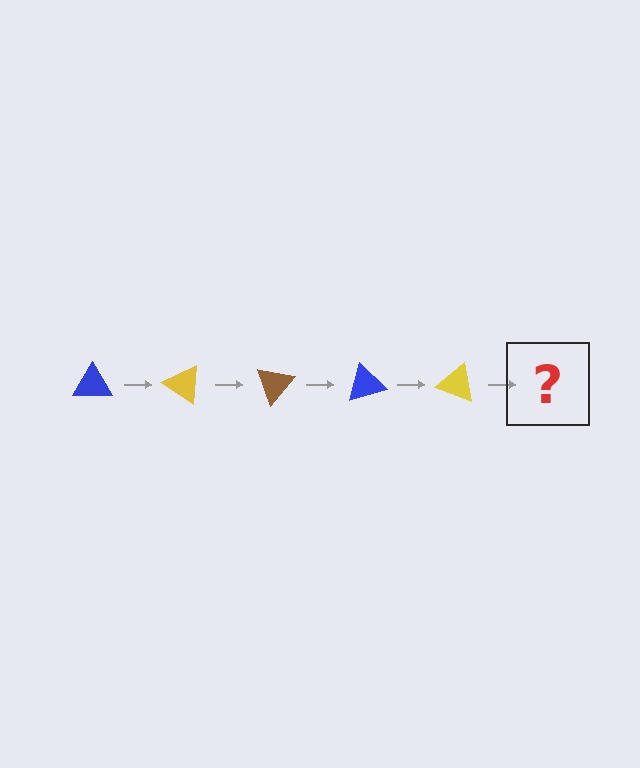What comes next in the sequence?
The next element should be a brown triangle, rotated 175 degrees from the start.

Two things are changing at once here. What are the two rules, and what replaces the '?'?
The two rules are that it rotates 35 degrees each step and the color cycles through blue, yellow, and brown. The '?' should be a brown triangle, rotated 175 degrees from the start.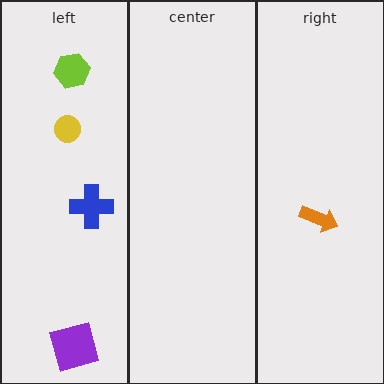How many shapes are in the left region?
4.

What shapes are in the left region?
The purple square, the yellow circle, the lime hexagon, the blue cross.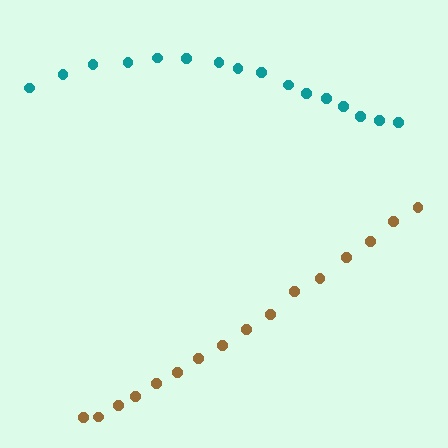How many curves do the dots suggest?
There are 2 distinct paths.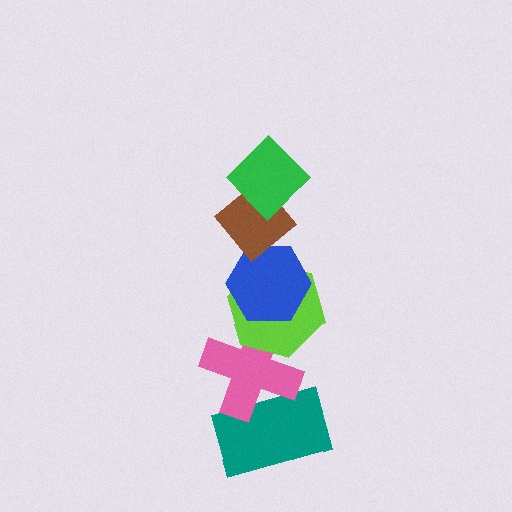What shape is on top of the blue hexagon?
The brown diamond is on top of the blue hexagon.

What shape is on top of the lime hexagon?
The blue hexagon is on top of the lime hexagon.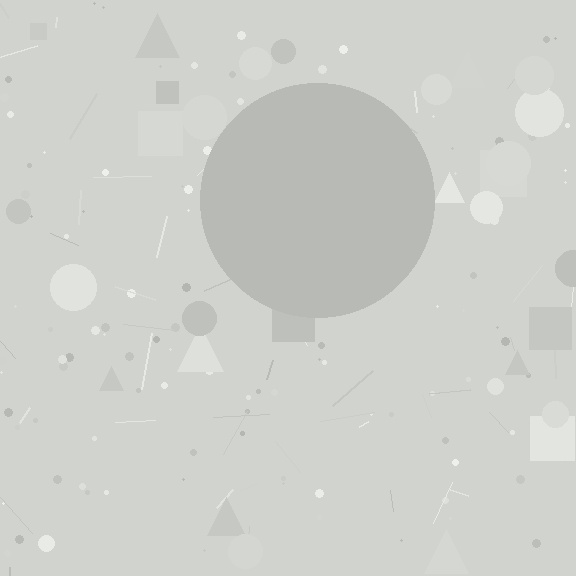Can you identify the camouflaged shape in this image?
The camouflaged shape is a circle.